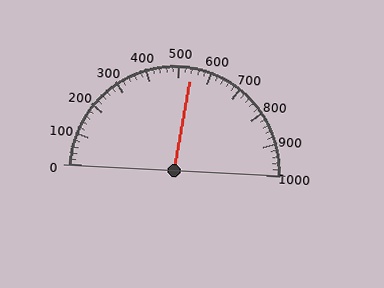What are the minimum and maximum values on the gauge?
The gauge ranges from 0 to 1000.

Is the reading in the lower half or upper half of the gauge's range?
The reading is in the upper half of the range (0 to 1000).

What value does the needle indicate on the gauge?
The needle indicates approximately 540.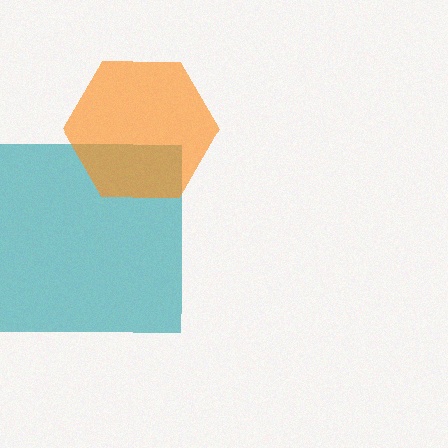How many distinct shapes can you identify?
There are 2 distinct shapes: a teal square, an orange hexagon.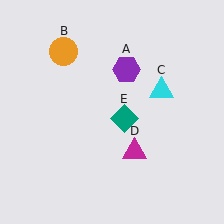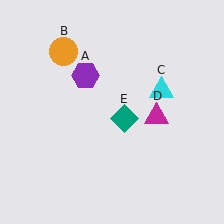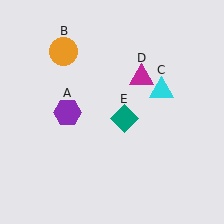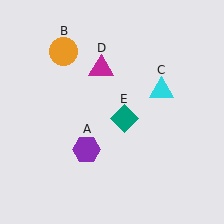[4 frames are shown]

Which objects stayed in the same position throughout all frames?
Orange circle (object B) and cyan triangle (object C) and teal diamond (object E) remained stationary.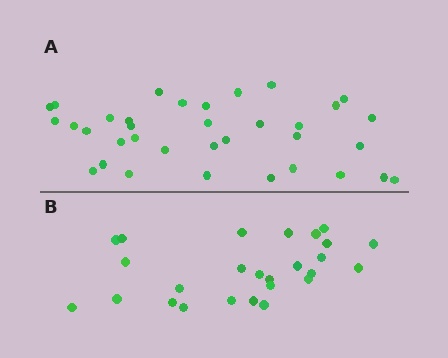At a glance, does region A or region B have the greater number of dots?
Region A (the top region) has more dots.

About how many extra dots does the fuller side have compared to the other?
Region A has roughly 8 or so more dots than region B.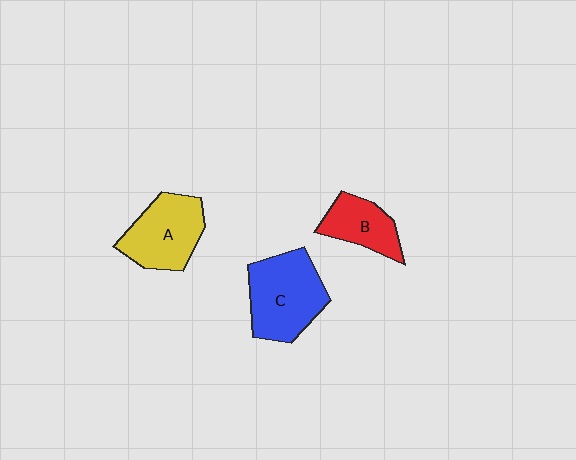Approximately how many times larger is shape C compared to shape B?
Approximately 1.7 times.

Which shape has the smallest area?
Shape B (red).